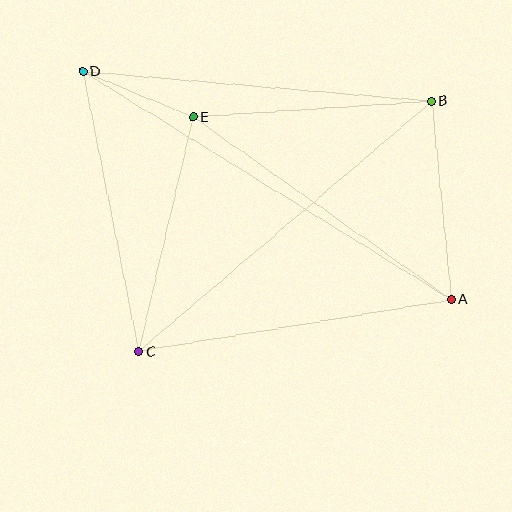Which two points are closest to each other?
Points D and E are closest to each other.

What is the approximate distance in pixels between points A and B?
The distance between A and B is approximately 200 pixels.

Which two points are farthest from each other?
Points A and D are farthest from each other.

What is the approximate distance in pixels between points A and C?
The distance between A and C is approximately 317 pixels.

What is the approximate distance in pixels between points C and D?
The distance between C and D is approximately 286 pixels.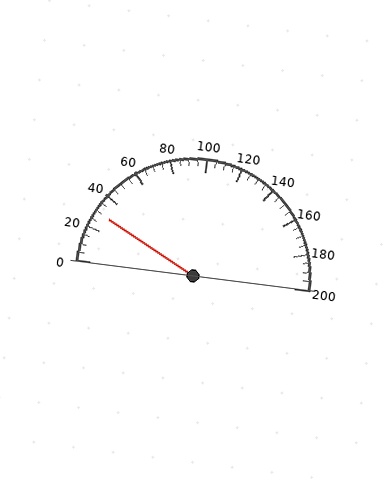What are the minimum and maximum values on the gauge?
The gauge ranges from 0 to 200.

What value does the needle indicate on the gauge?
The needle indicates approximately 30.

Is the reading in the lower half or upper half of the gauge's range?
The reading is in the lower half of the range (0 to 200).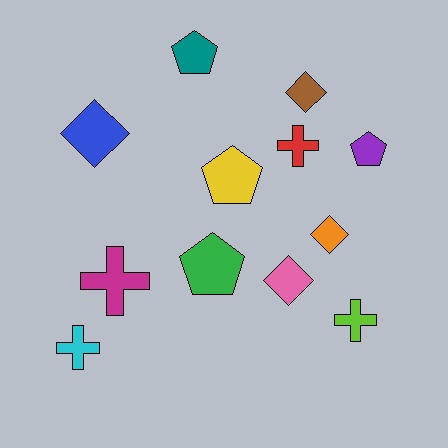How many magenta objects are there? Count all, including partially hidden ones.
There is 1 magenta object.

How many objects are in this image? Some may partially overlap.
There are 12 objects.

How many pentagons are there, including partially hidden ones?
There are 4 pentagons.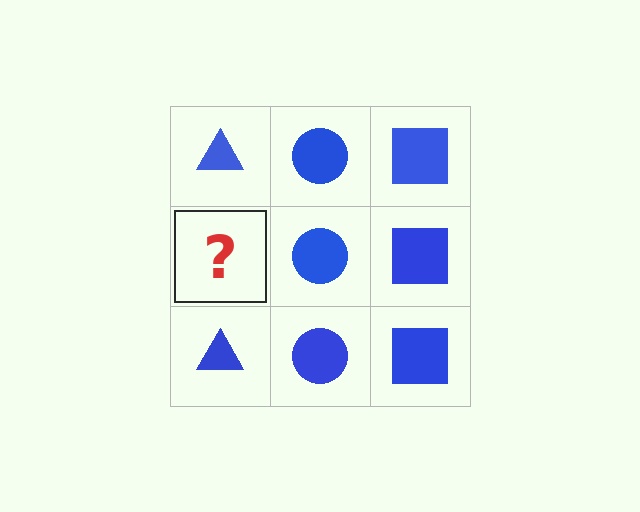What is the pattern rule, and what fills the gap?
The rule is that each column has a consistent shape. The gap should be filled with a blue triangle.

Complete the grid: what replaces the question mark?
The question mark should be replaced with a blue triangle.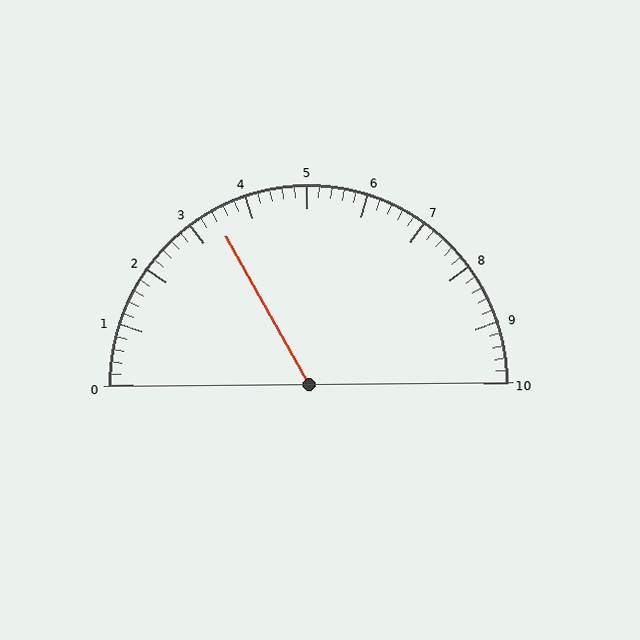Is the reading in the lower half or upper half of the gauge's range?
The reading is in the lower half of the range (0 to 10).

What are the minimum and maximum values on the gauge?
The gauge ranges from 0 to 10.